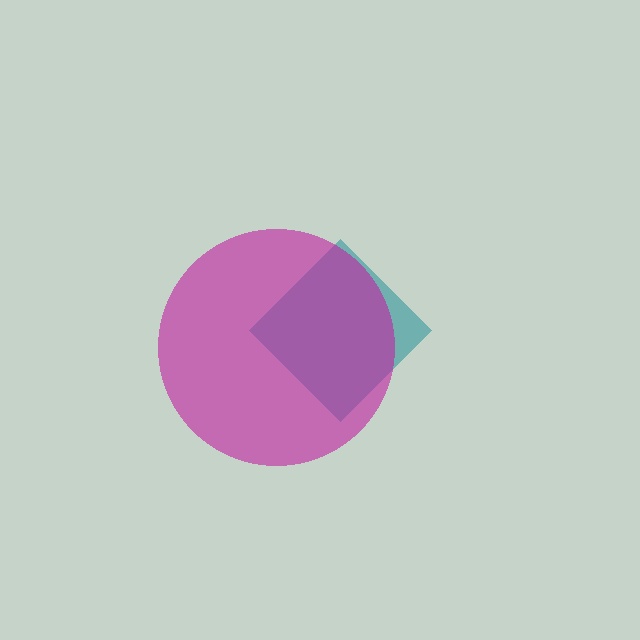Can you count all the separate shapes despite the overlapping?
Yes, there are 2 separate shapes.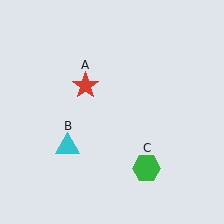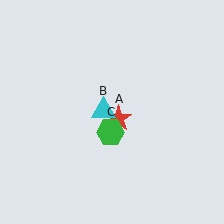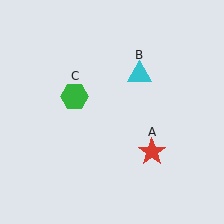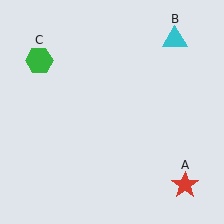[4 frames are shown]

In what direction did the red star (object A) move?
The red star (object A) moved down and to the right.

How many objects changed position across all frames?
3 objects changed position: red star (object A), cyan triangle (object B), green hexagon (object C).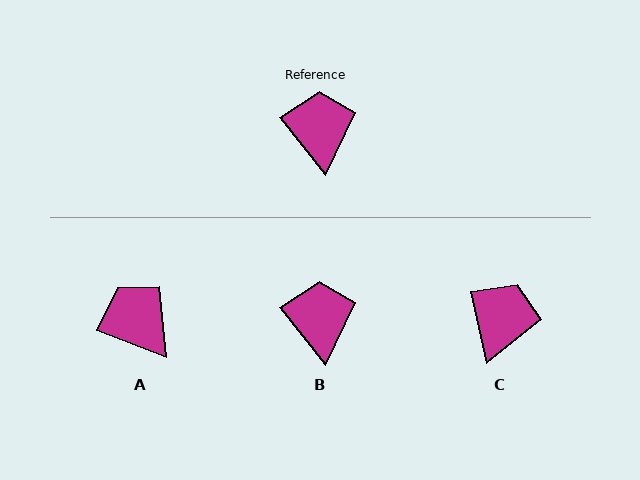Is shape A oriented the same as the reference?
No, it is off by about 31 degrees.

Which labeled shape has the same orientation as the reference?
B.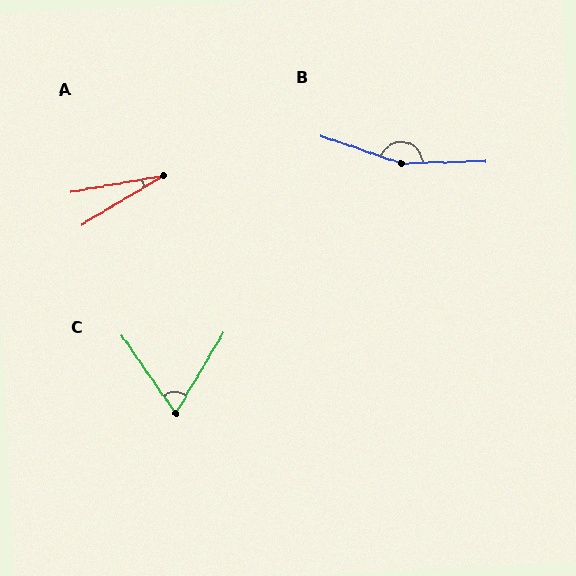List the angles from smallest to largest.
A (21°), C (65°), B (160°).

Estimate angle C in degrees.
Approximately 65 degrees.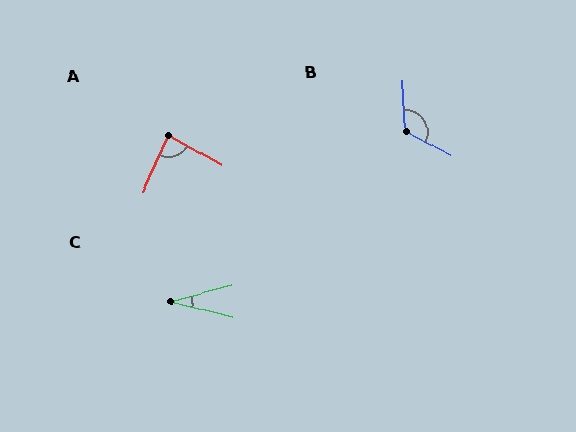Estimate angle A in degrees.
Approximately 85 degrees.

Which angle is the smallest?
C, at approximately 29 degrees.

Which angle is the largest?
B, at approximately 121 degrees.